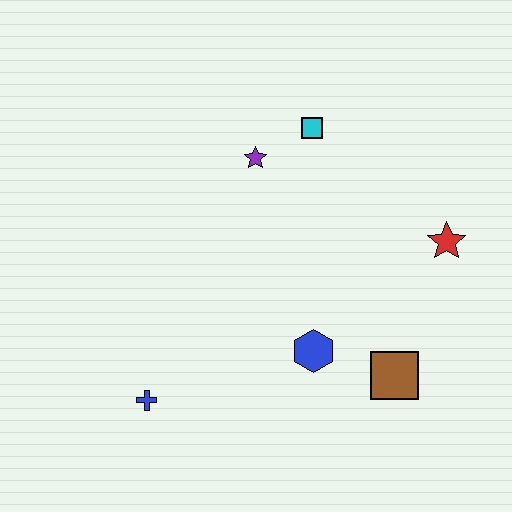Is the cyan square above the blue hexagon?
Yes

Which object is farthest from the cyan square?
The blue cross is farthest from the cyan square.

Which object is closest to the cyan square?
The purple star is closest to the cyan square.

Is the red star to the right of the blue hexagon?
Yes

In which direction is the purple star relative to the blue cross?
The purple star is above the blue cross.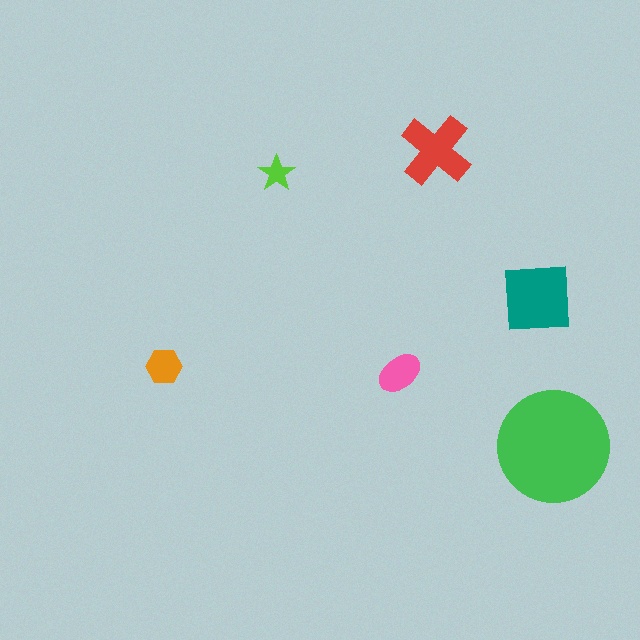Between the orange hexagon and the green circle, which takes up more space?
The green circle.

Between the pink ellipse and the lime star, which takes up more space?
The pink ellipse.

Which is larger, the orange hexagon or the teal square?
The teal square.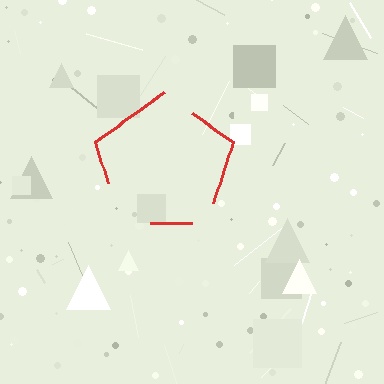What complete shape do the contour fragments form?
The contour fragments form a pentagon.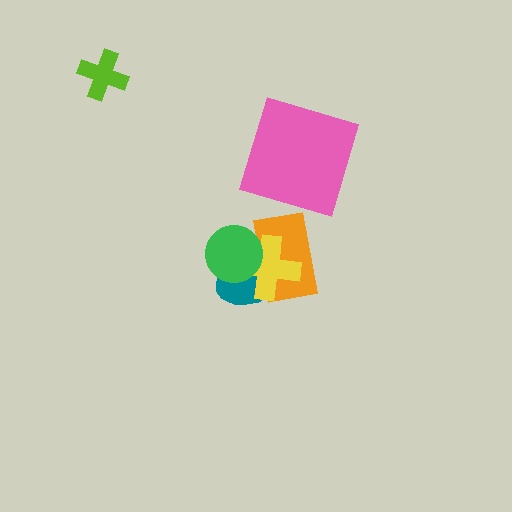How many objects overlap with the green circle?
3 objects overlap with the green circle.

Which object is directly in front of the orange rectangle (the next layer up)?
The yellow cross is directly in front of the orange rectangle.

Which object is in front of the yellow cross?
The green circle is in front of the yellow cross.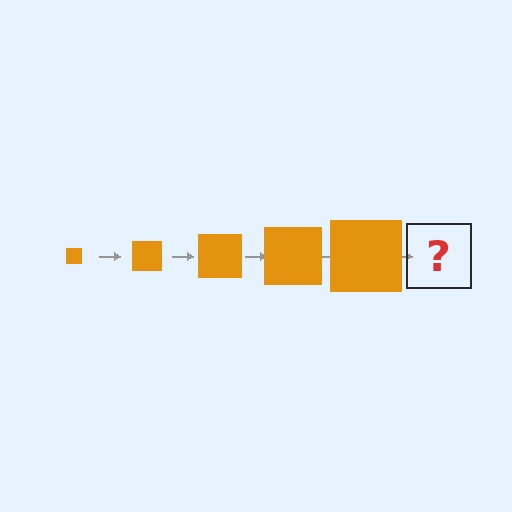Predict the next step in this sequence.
The next step is an orange square, larger than the previous one.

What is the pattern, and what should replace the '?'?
The pattern is that the square gets progressively larger each step. The '?' should be an orange square, larger than the previous one.